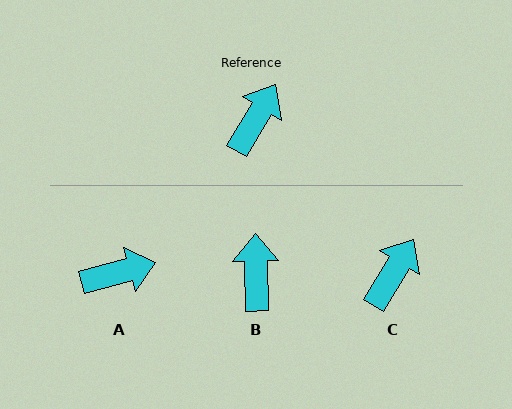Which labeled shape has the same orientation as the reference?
C.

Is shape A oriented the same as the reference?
No, it is off by about 44 degrees.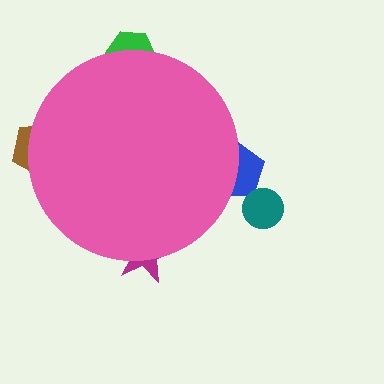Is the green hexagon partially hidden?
Yes, the green hexagon is partially hidden behind the pink circle.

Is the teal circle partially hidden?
No, the teal circle is fully visible.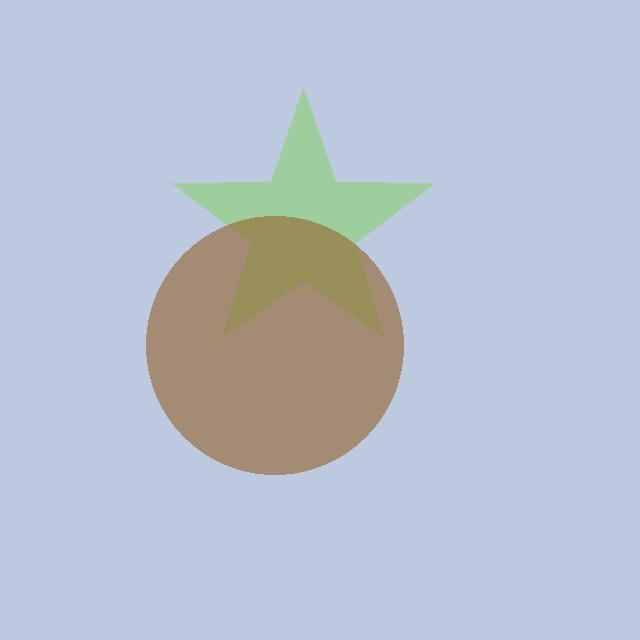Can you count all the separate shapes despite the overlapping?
Yes, there are 2 separate shapes.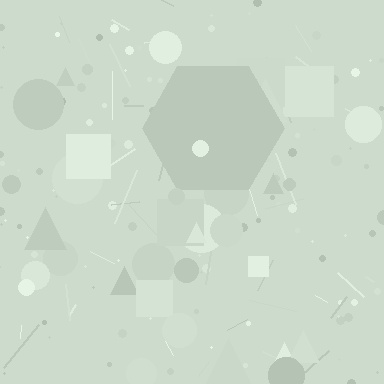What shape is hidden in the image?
A hexagon is hidden in the image.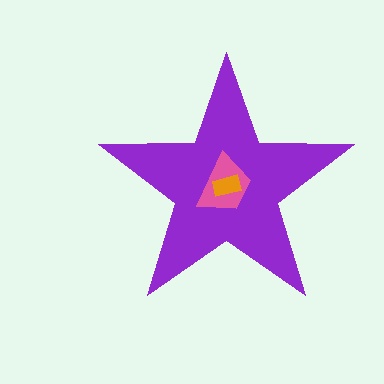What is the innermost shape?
The orange rectangle.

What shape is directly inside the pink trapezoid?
The orange rectangle.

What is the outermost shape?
The purple star.